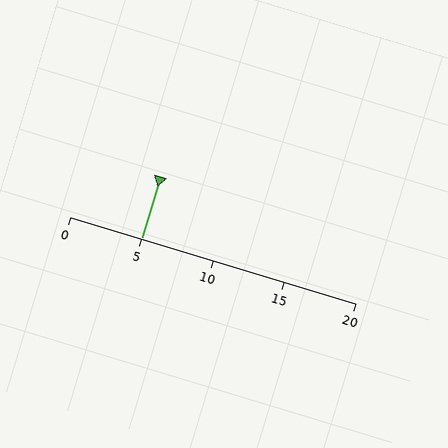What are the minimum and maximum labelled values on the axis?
The axis runs from 0 to 20.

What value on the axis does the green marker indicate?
The marker indicates approximately 5.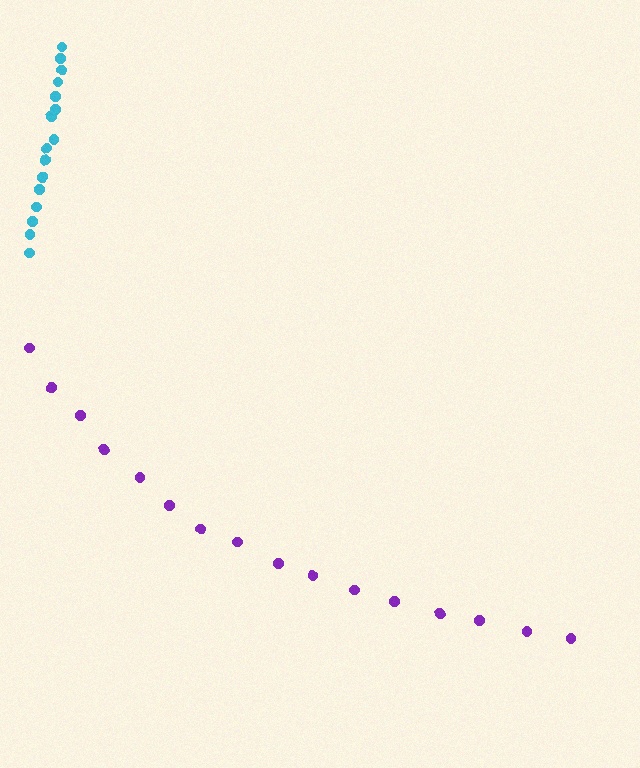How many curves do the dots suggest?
There are 2 distinct paths.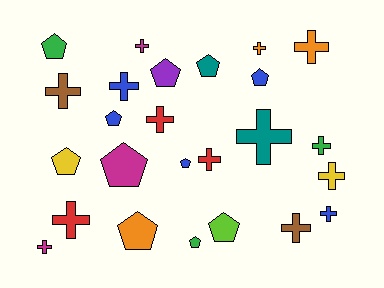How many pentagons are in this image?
There are 11 pentagons.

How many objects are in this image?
There are 25 objects.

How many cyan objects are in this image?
There are no cyan objects.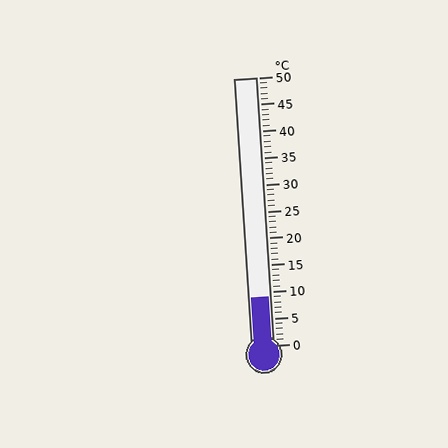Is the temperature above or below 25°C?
The temperature is below 25°C.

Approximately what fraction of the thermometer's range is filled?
The thermometer is filled to approximately 20% of its range.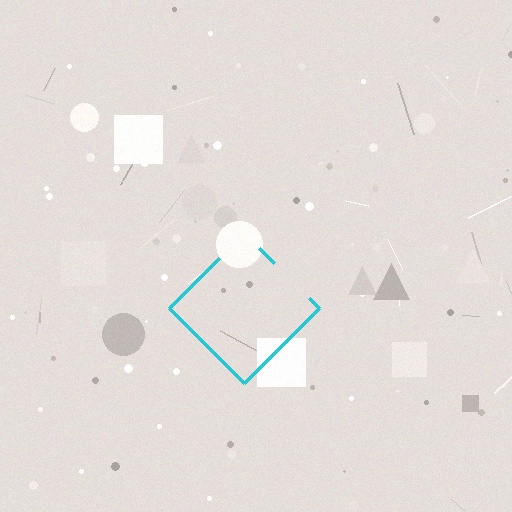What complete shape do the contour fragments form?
The contour fragments form a diamond.